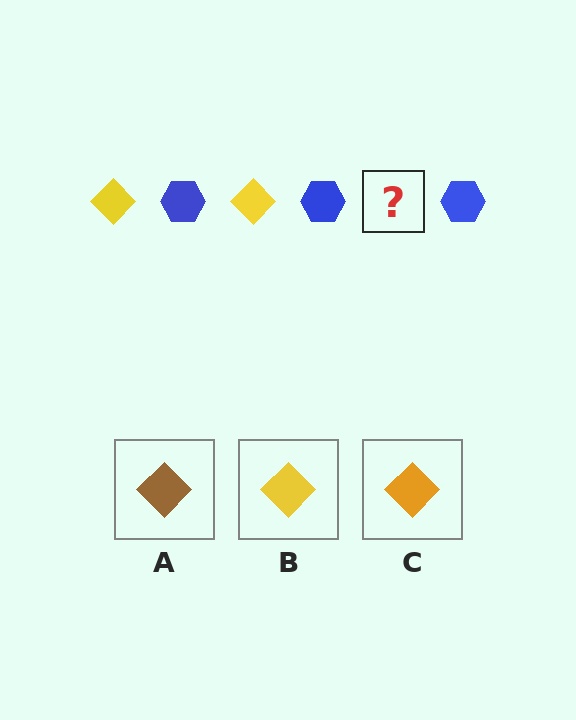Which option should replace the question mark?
Option B.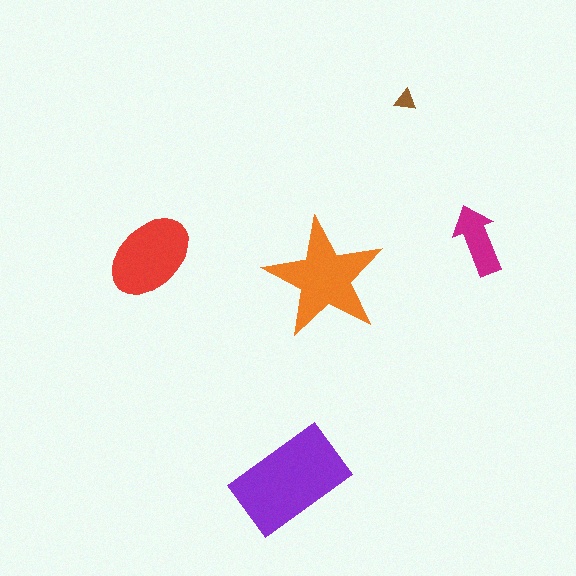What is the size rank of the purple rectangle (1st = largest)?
1st.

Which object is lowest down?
The purple rectangle is bottommost.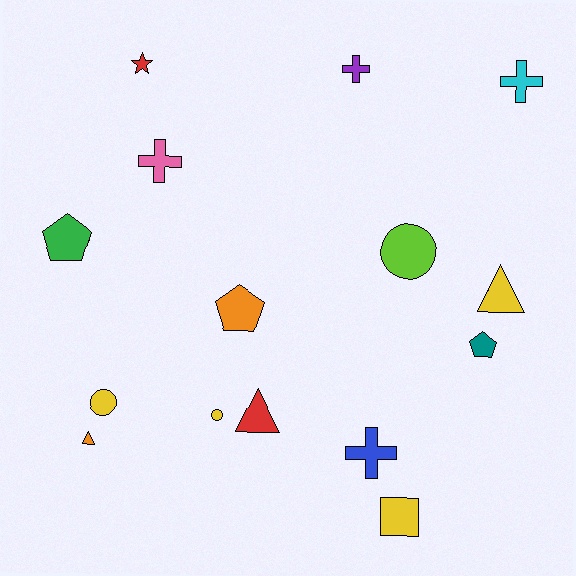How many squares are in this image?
There is 1 square.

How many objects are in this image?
There are 15 objects.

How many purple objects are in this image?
There is 1 purple object.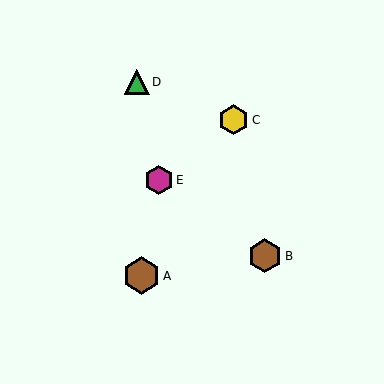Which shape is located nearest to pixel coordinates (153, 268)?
The brown hexagon (labeled A) at (141, 276) is nearest to that location.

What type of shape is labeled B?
Shape B is a brown hexagon.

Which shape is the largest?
The brown hexagon (labeled A) is the largest.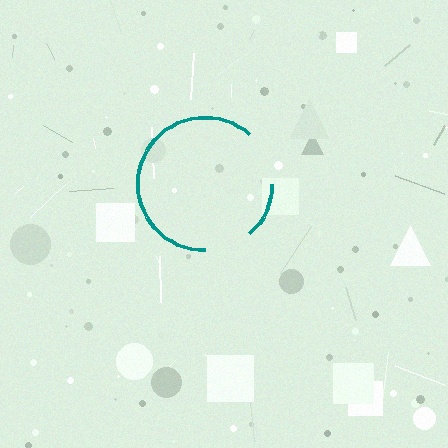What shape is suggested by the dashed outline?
The dashed outline suggests a circle.